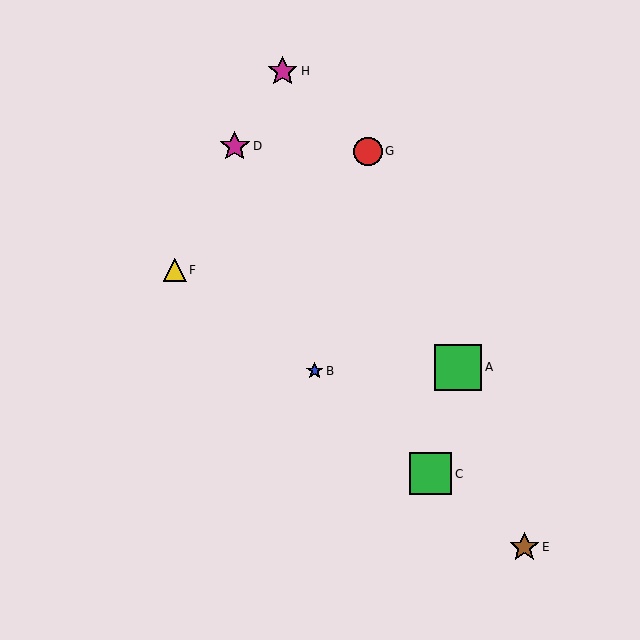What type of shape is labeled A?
Shape A is a green square.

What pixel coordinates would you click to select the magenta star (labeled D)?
Click at (235, 146) to select the magenta star D.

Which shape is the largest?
The green square (labeled A) is the largest.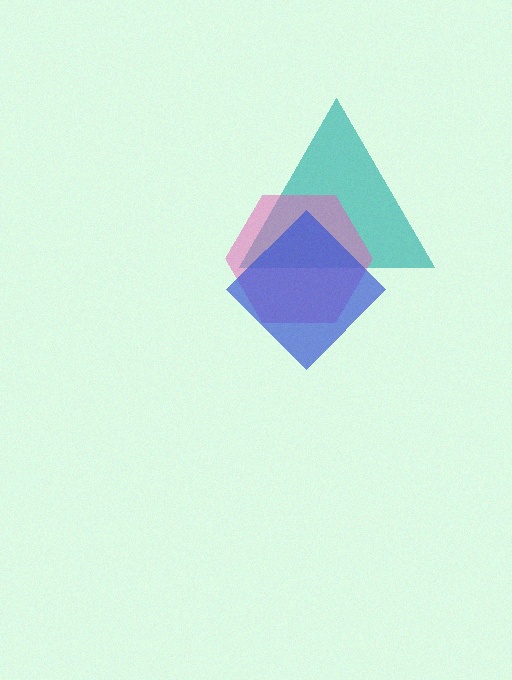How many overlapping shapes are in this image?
There are 3 overlapping shapes in the image.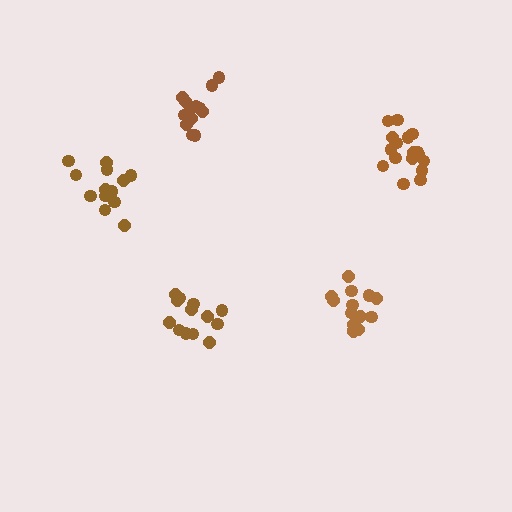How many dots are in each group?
Group 1: 18 dots, Group 2: 13 dots, Group 3: 14 dots, Group 4: 13 dots, Group 5: 13 dots (71 total).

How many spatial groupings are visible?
There are 5 spatial groupings.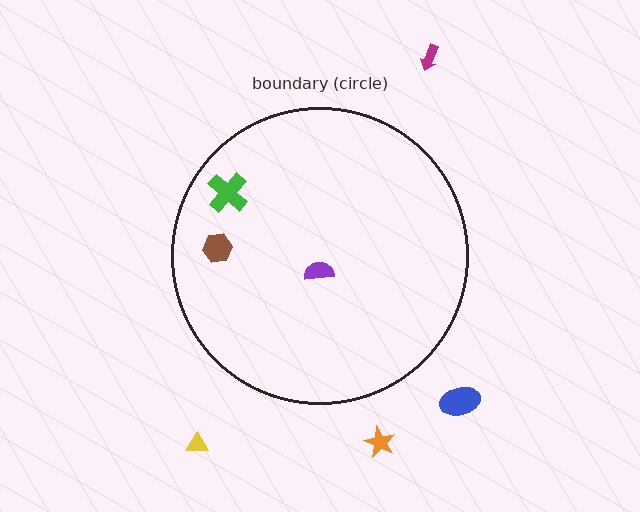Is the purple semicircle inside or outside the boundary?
Inside.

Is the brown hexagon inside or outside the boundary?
Inside.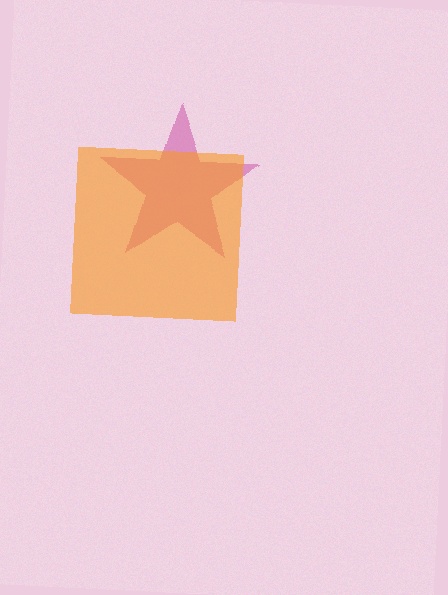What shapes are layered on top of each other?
The layered shapes are: a magenta star, an orange square.